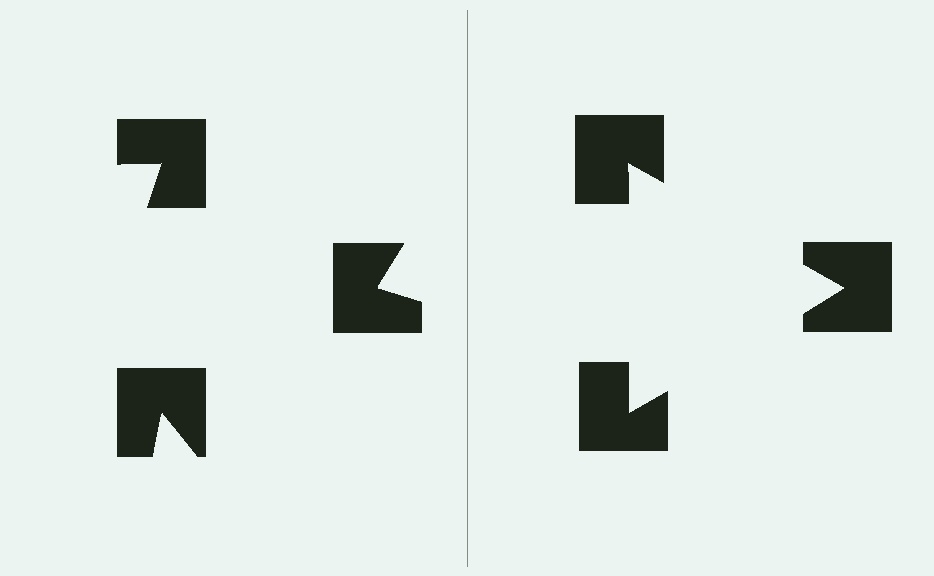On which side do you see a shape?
An illusory triangle appears on the right side. On the left side the wedge cuts are rotated, so no coherent shape forms.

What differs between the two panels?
The notched squares are positioned identically on both sides; only the wedge orientations differ. On the right they align to a triangle; on the left they are misaligned.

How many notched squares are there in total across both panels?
6 — 3 on each side.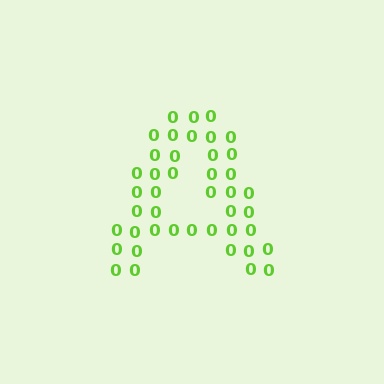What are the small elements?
The small elements are digit 0's.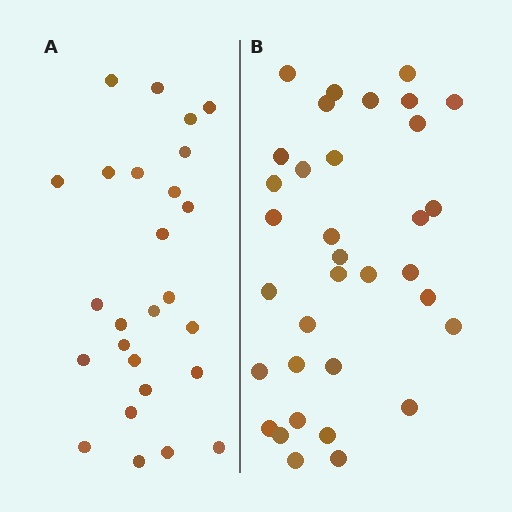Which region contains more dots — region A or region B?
Region B (the right region) has more dots.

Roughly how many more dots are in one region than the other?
Region B has roughly 8 or so more dots than region A.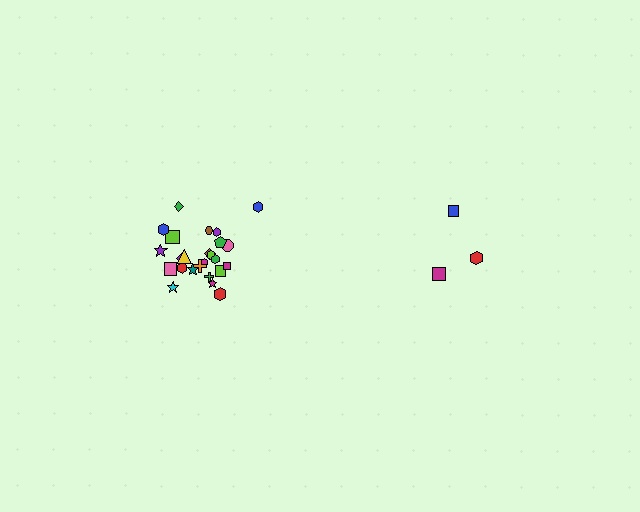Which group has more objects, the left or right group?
The left group.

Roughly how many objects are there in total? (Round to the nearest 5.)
Roughly 30 objects in total.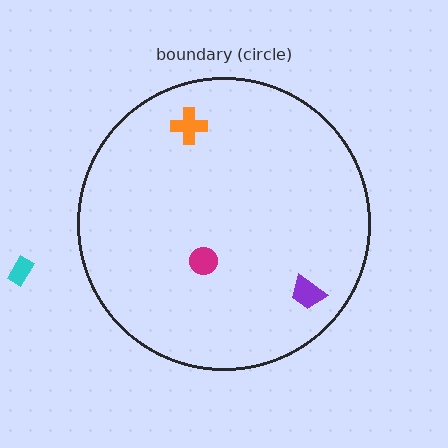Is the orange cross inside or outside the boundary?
Inside.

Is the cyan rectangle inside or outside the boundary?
Outside.